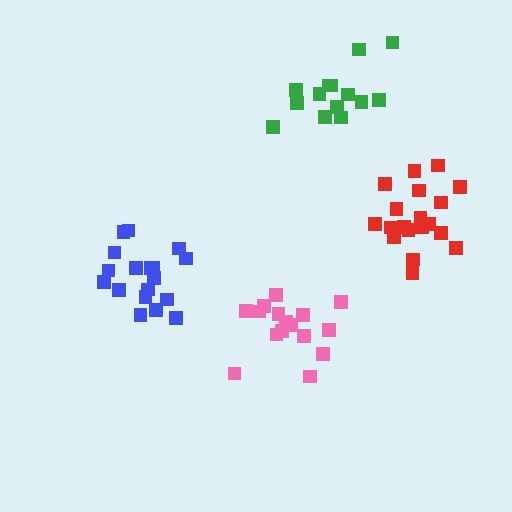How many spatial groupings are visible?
There are 4 spatial groupings.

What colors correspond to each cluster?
The clusters are colored: green, blue, red, pink.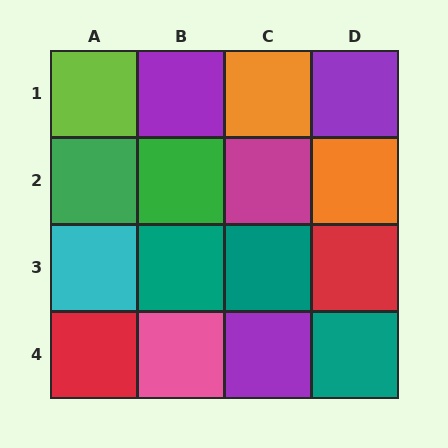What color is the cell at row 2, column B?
Green.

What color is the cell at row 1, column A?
Lime.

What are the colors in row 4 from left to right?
Red, pink, purple, teal.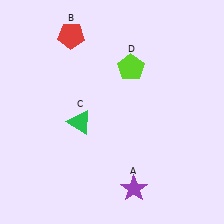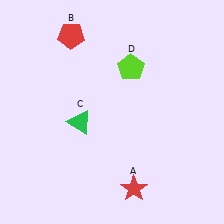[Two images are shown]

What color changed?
The star (A) changed from purple in Image 1 to red in Image 2.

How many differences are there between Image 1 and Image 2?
There is 1 difference between the two images.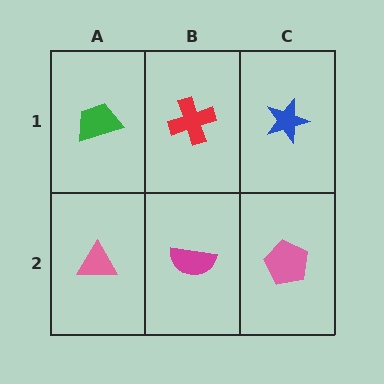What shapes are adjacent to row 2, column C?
A blue star (row 1, column C), a magenta semicircle (row 2, column B).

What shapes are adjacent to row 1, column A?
A pink triangle (row 2, column A), a red cross (row 1, column B).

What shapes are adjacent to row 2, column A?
A green trapezoid (row 1, column A), a magenta semicircle (row 2, column B).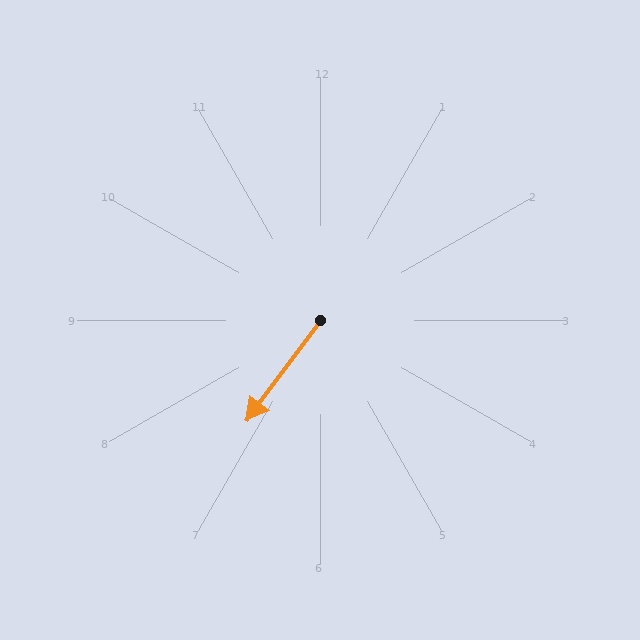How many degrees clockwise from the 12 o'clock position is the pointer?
Approximately 216 degrees.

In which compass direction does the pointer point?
Southwest.